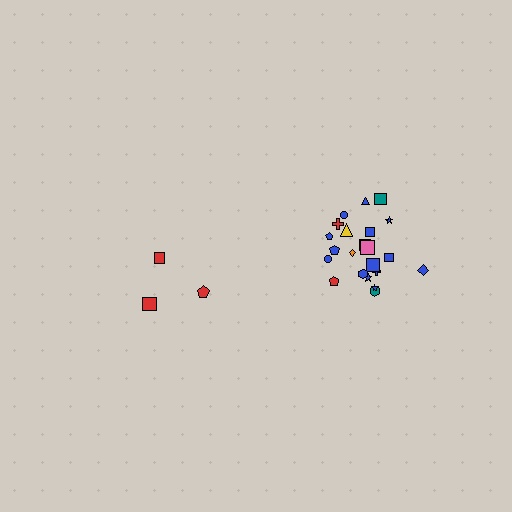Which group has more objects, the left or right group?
The right group.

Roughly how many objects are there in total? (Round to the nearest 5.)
Roughly 25 objects in total.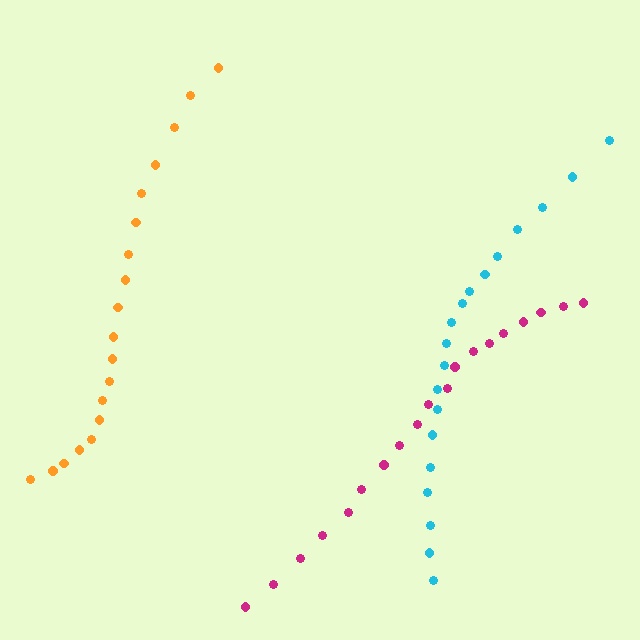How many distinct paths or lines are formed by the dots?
There are 3 distinct paths.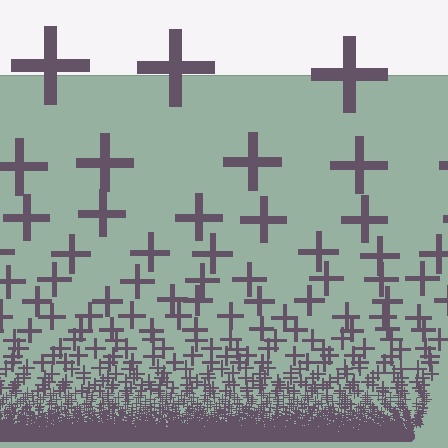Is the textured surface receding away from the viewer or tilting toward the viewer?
The surface appears to tilt toward the viewer. Texture elements get larger and sparser toward the top.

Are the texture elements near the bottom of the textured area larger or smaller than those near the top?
Smaller. The gradient is inverted — elements near the bottom are smaller and denser.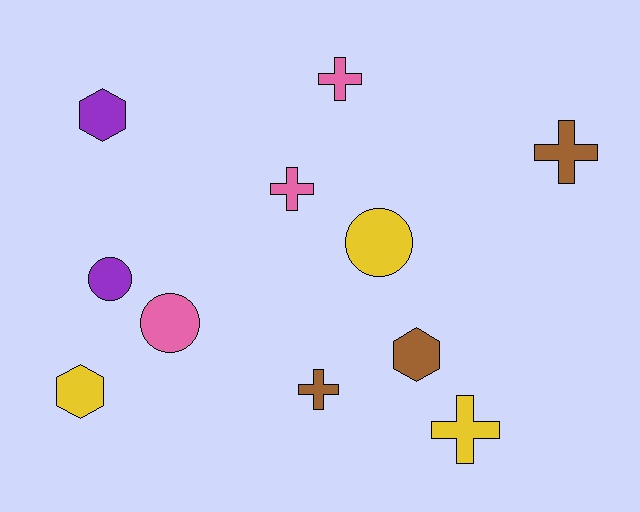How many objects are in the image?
There are 11 objects.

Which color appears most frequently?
Pink, with 3 objects.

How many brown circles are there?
There are no brown circles.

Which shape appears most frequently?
Cross, with 5 objects.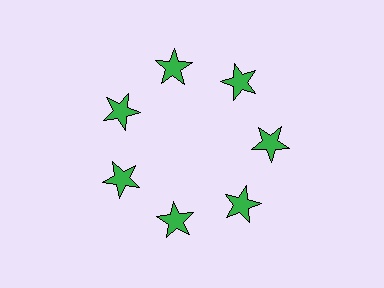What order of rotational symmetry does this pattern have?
This pattern has 7-fold rotational symmetry.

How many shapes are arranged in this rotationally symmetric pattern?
There are 7 shapes, arranged in 7 groups of 1.